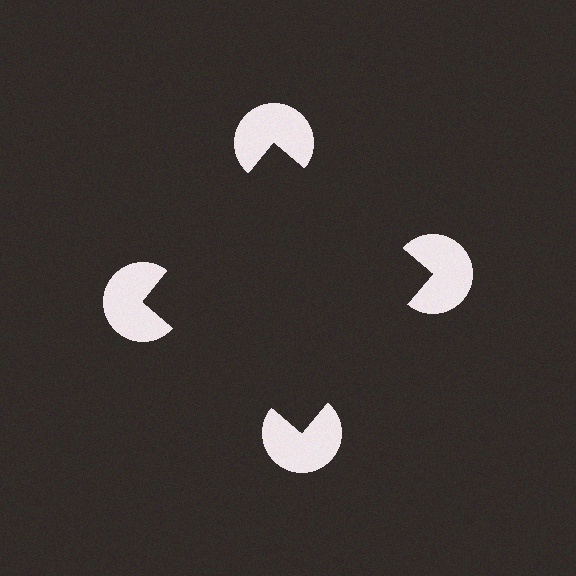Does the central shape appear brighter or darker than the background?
It typically appears slightly darker than the background, even though no actual brightness change is drawn.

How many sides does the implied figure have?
4 sides.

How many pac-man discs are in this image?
There are 4 — one at each vertex of the illusory square.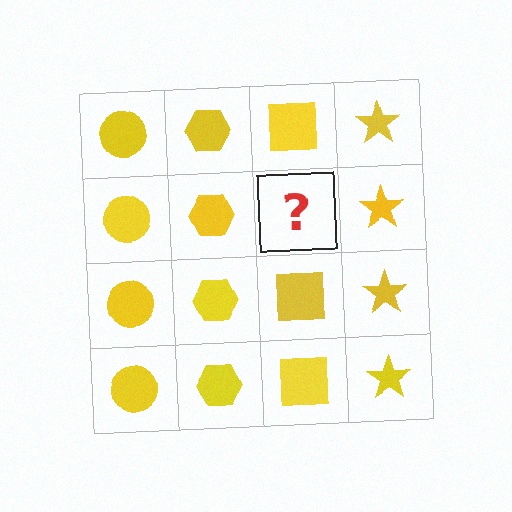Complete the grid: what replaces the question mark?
The question mark should be replaced with a yellow square.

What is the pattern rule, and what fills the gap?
The rule is that each column has a consistent shape. The gap should be filled with a yellow square.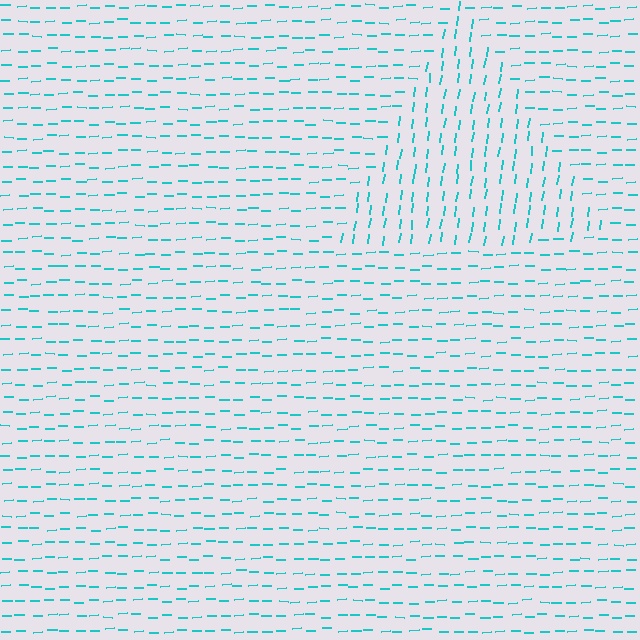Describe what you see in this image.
The image is filled with small cyan line segments. A triangle region in the image has lines oriented differently from the surrounding lines, creating a visible texture boundary.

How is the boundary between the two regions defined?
The boundary is defined purely by a change in line orientation (approximately 81 degrees difference). All lines are the same color and thickness.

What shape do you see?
I see a triangle.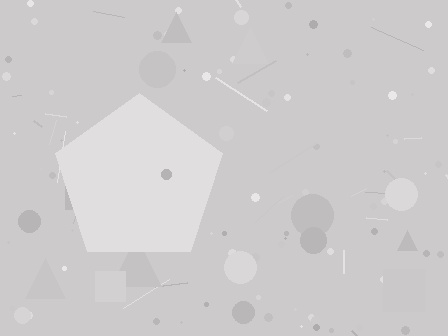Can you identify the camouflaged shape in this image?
The camouflaged shape is a pentagon.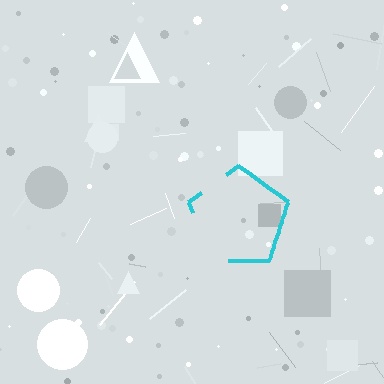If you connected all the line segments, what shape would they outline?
They would outline a pentagon.